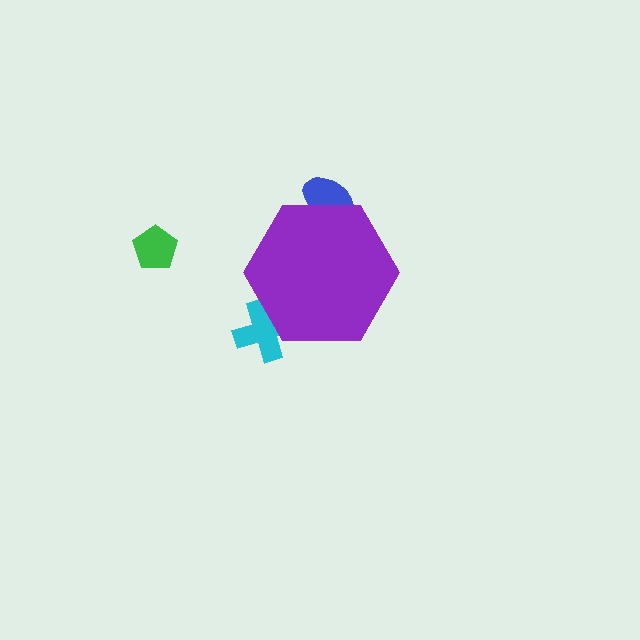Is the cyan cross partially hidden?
Yes, the cyan cross is partially hidden behind the purple hexagon.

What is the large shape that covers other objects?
A purple hexagon.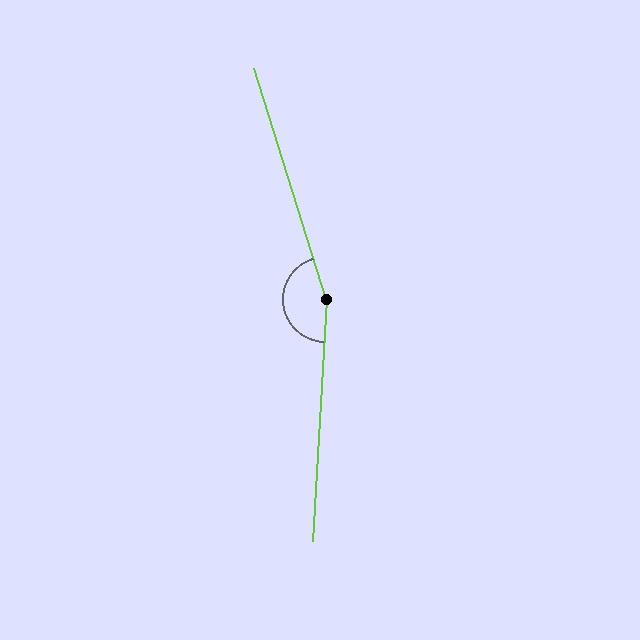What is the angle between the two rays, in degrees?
Approximately 159 degrees.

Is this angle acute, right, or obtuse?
It is obtuse.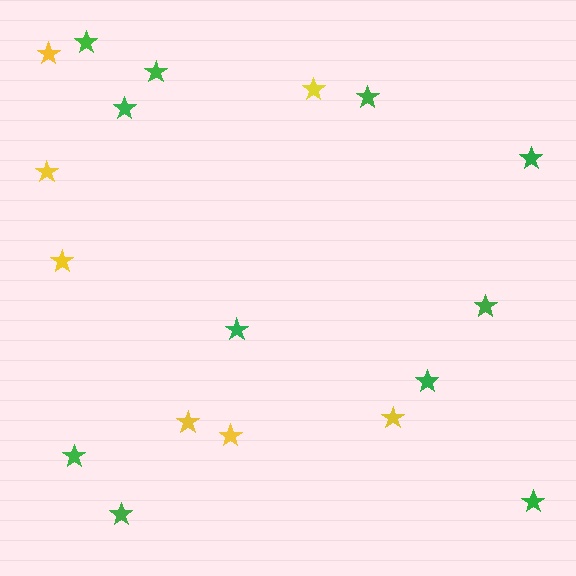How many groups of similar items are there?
There are 2 groups: one group of yellow stars (7) and one group of green stars (11).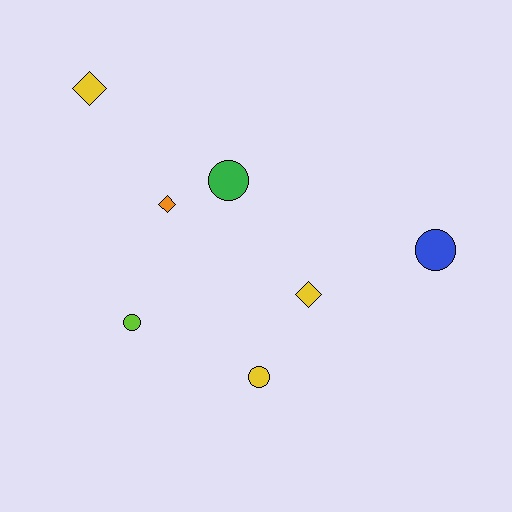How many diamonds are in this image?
There are 3 diamonds.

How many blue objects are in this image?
There is 1 blue object.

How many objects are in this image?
There are 7 objects.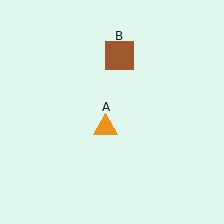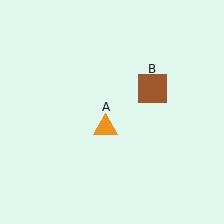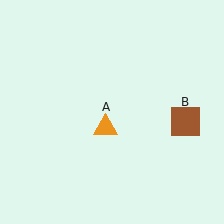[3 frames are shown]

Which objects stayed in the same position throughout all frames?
Orange triangle (object A) remained stationary.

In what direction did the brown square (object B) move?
The brown square (object B) moved down and to the right.